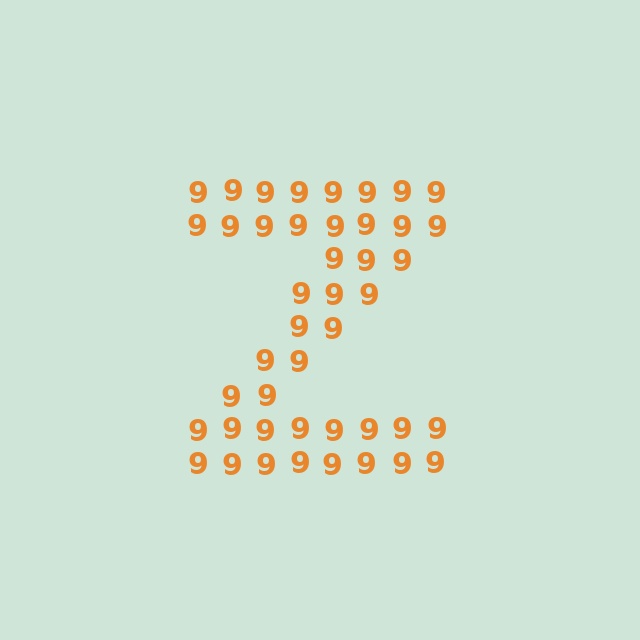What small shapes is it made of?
It is made of small digit 9's.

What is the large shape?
The large shape is the letter Z.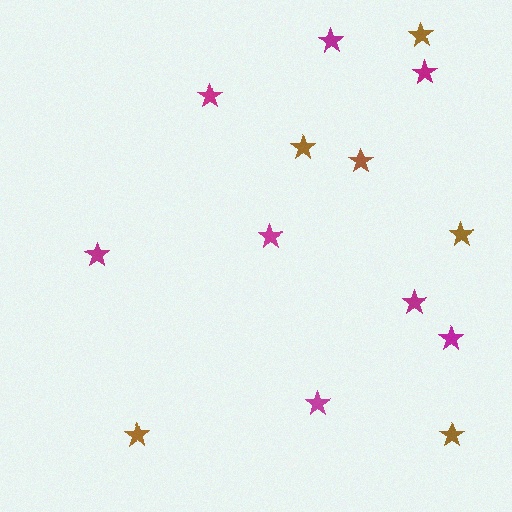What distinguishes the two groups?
There are 2 groups: one group of brown stars (6) and one group of magenta stars (8).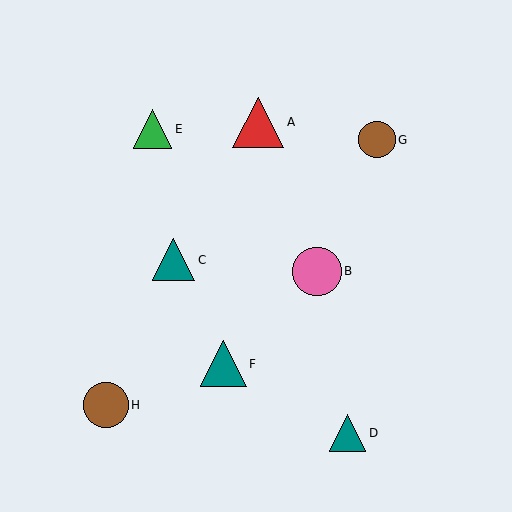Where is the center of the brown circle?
The center of the brown circle is at (377, 140).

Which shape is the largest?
The red triangle (labeled A) is the largest.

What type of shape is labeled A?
Shape A is a red triangle.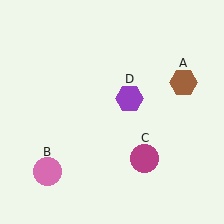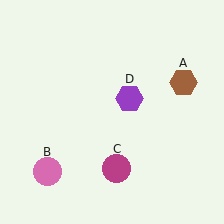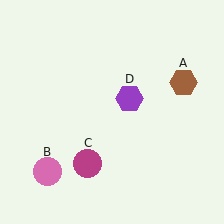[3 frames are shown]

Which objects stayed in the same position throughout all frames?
Brown hexagon (object A) and pink circle (object B) and purple hexagon (object D) remained stationary.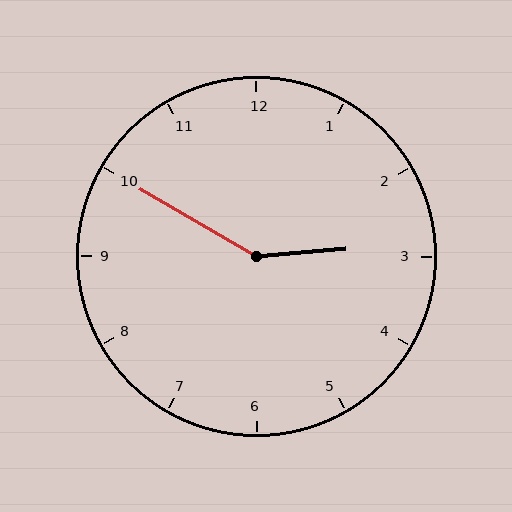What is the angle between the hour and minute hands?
Approximately 145 degrees.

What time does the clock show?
2:50.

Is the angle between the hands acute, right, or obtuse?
It is obtuse.